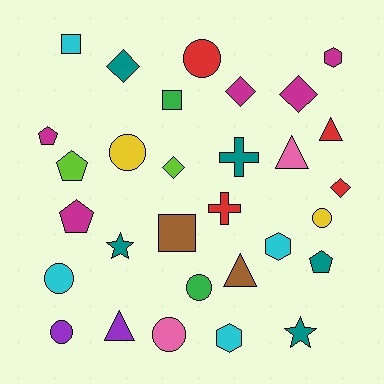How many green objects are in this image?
There are 2 green objects.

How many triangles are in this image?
There are 4 triangles.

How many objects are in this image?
There are 30 objects.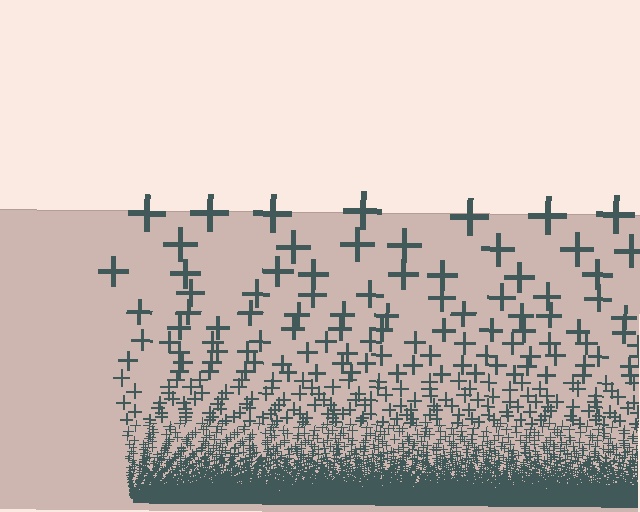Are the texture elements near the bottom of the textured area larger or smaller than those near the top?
Smaller. The gradient is inverted — elements near the bottom are smaller and denser.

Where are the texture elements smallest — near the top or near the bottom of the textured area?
Near the bottom.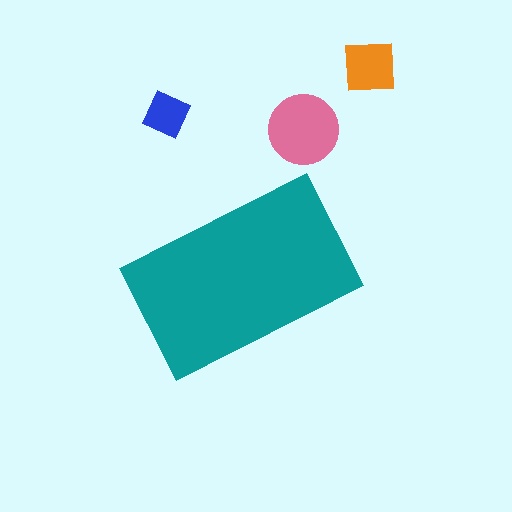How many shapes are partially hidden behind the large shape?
0 shapes are partially hidden.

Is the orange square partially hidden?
No, the orange square is fully visible.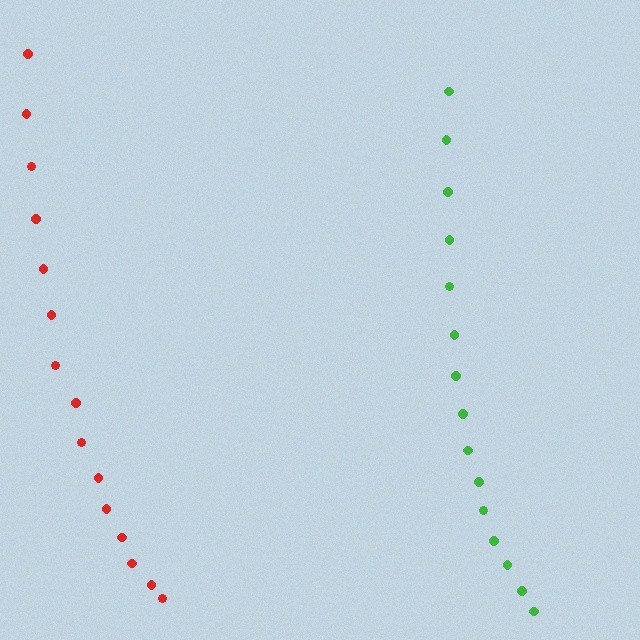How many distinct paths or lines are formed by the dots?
There are 2 distinct paths.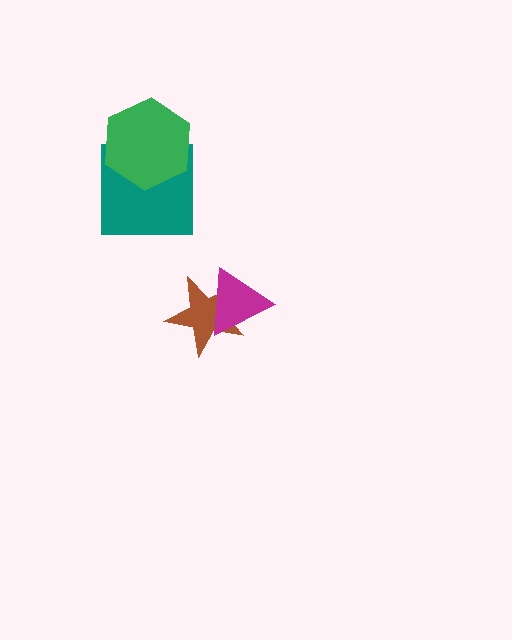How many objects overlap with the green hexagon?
1 object overlaps with the green hexagon.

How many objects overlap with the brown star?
1 object overlaps with the brown star.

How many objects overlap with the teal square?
1 object overlaps with the teal square.